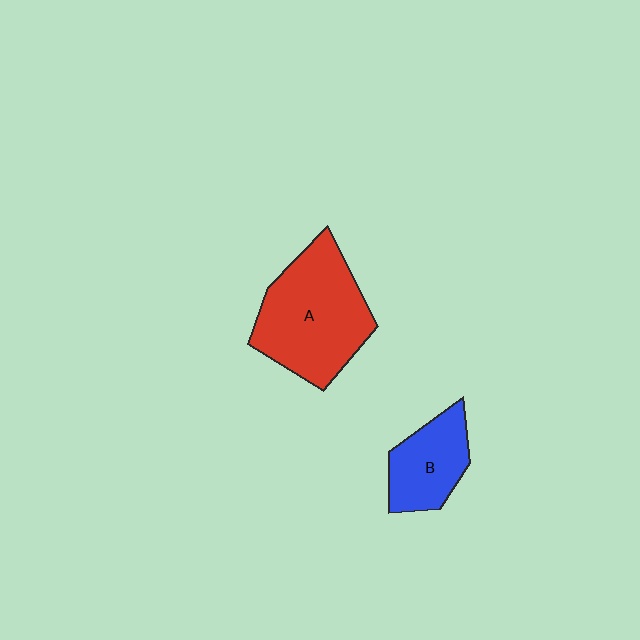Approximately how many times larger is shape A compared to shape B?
Approximately 1.9 times.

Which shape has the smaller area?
Shape B (blue).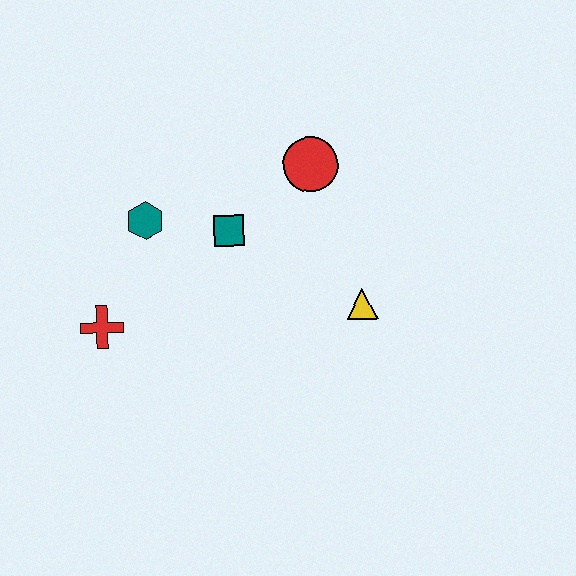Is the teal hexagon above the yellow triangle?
Yes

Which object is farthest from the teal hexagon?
The yellow triangle is farthest from the teal hexagon.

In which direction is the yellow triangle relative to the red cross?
The yellow triangle is to the right of the red cross.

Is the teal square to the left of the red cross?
No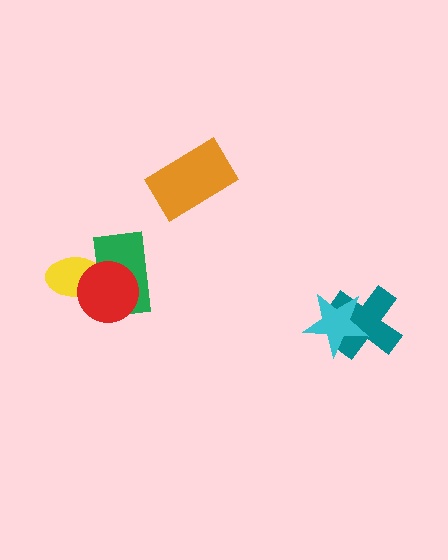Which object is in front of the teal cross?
The cyan star is in front of the teal cross.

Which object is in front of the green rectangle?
The red circle is in front of the green rectangle.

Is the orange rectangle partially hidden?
No, no other shape covers it.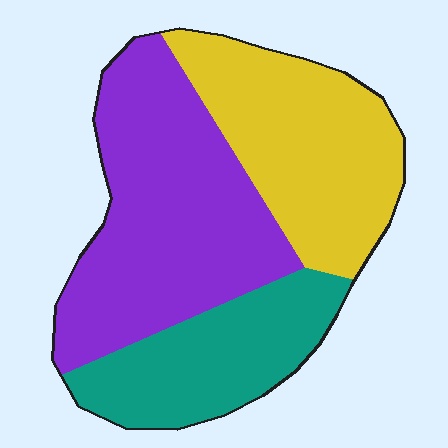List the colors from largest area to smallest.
From largest to smallest: purple, yellow, teal.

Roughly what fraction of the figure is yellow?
Yellow covers 32% of the figure.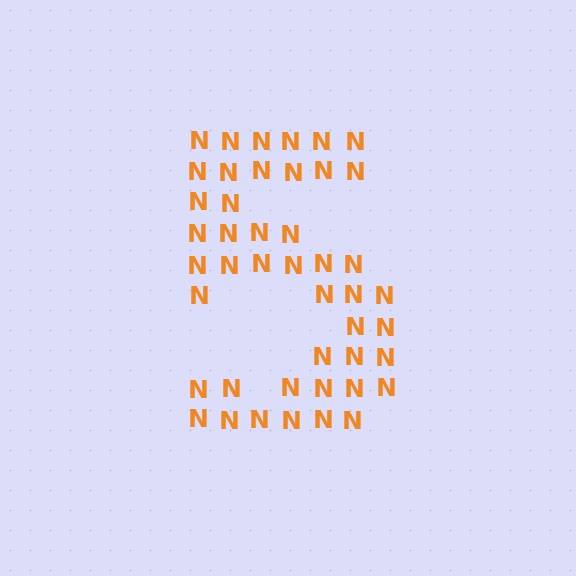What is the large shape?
The large shape is the digit 5.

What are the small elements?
The small elements are letter N's.